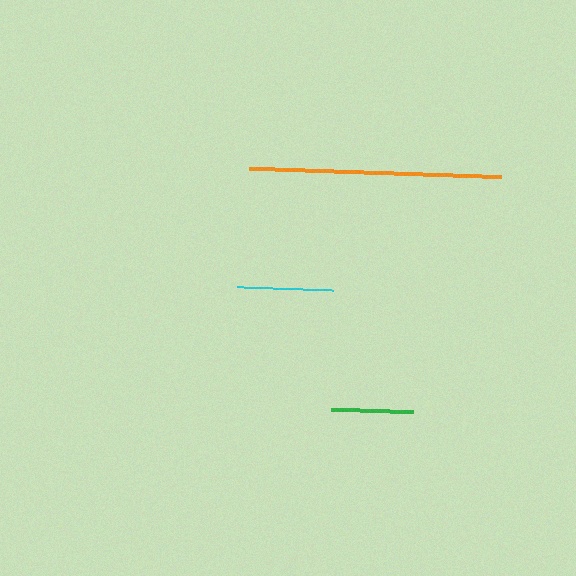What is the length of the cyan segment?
The cyan segment is approximately 95 pixels long.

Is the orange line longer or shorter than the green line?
The orange line is longer than the green line.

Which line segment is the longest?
The orange line is the longest at approximately 252 pixels.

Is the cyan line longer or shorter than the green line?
The cyan line is longer than the green line.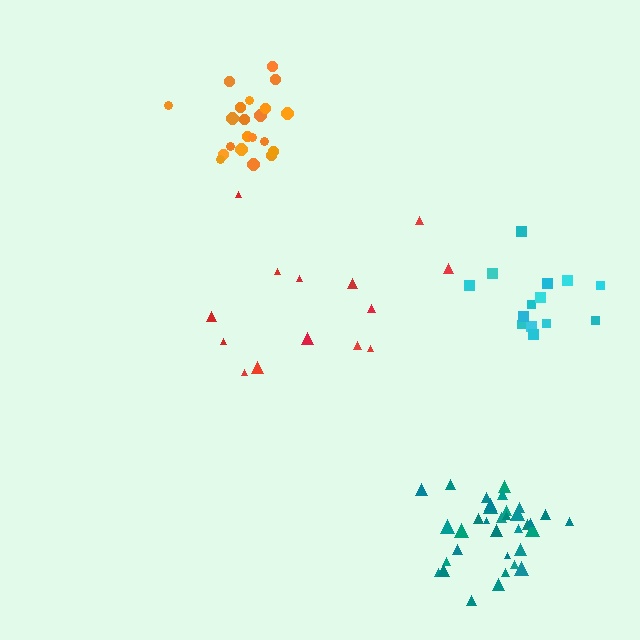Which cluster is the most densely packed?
Teal.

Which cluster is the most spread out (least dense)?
Red.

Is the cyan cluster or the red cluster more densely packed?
Cyan.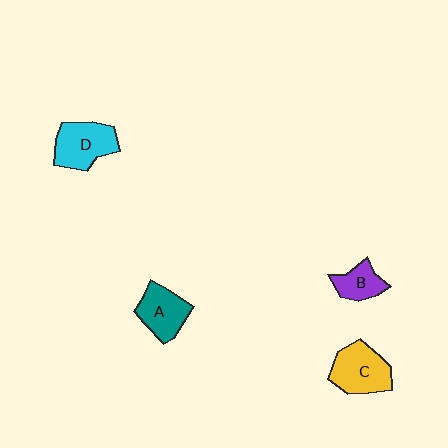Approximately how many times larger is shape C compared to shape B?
Approximately 1.7 times.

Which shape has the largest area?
Shape C (yellow).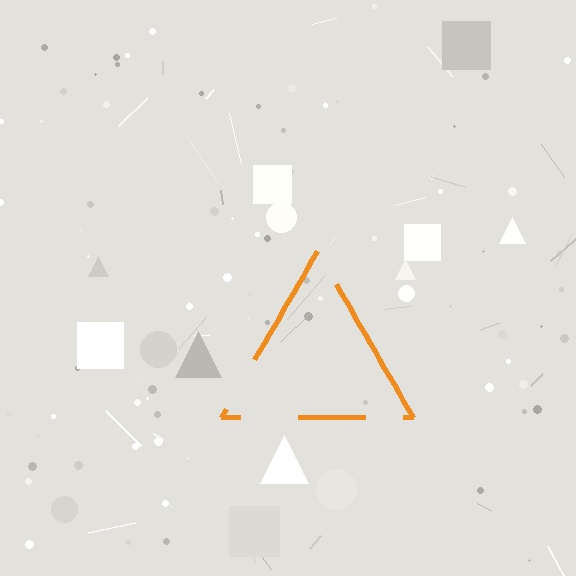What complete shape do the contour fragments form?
The contour fragments form a triangle.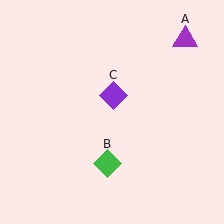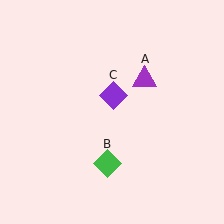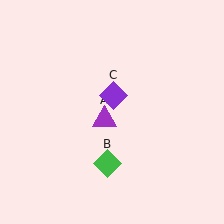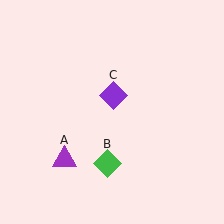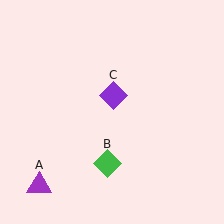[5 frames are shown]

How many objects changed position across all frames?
1 object changed position: purple triangle (object A).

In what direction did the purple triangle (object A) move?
The purple triangle (object A) moved down and to the left.